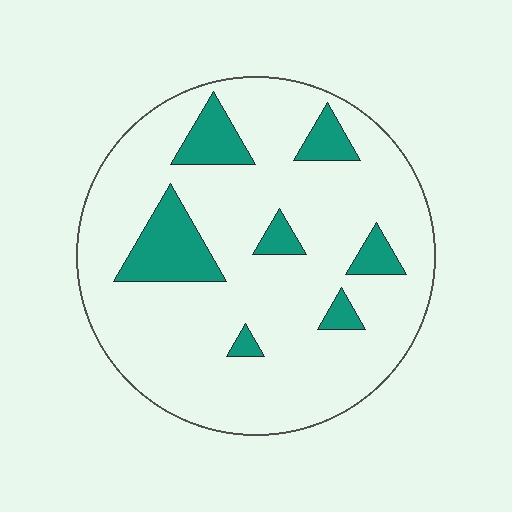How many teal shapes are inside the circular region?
7.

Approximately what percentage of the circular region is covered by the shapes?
Approximately 15%.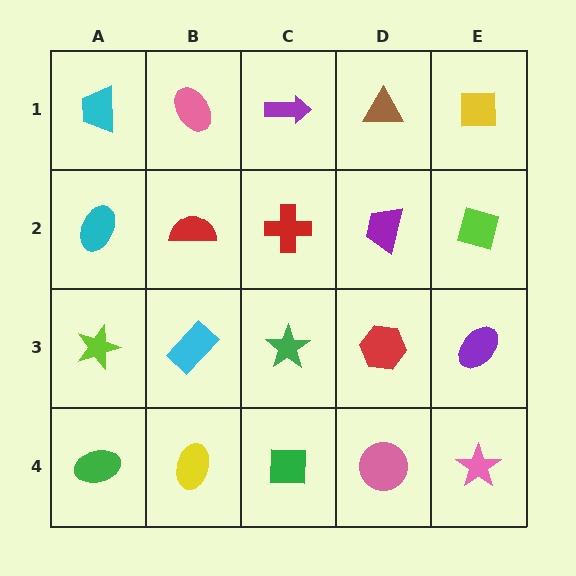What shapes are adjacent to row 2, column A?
A cyan trapezoid (row 1, column A), a lime star (row 3, column A), a red semicircle (row 2, column B).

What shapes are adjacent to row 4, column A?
A lime star (row 3, column A), a yellow ellipse (row 4, column B).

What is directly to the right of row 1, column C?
A brown triangle.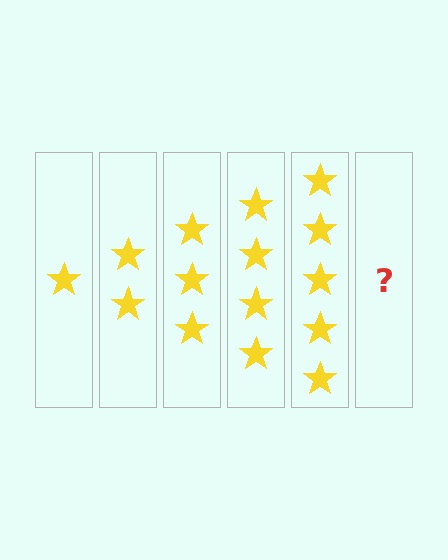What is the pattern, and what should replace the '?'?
The pattern is that each step adds one more star. The '?' should be 6 stars.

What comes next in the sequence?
The next element should be 6 stars.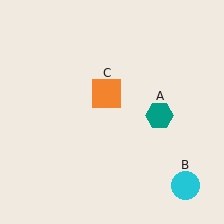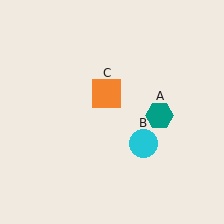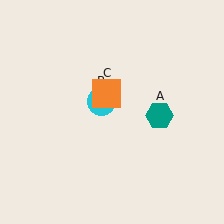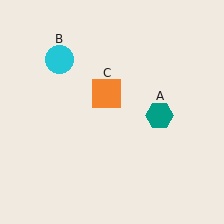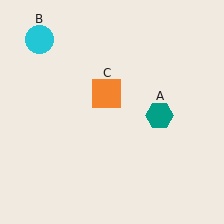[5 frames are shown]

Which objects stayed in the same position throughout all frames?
Teal hexagon (object A) and orange square (object C) remained stationary.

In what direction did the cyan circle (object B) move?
The cyan circle (object B) moved up and to the left.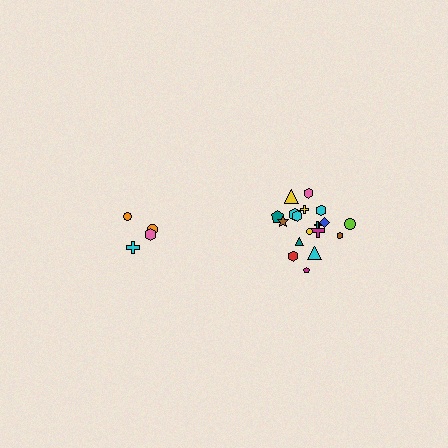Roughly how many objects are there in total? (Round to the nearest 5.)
Roughly 20 objects in total.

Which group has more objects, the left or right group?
The right group.